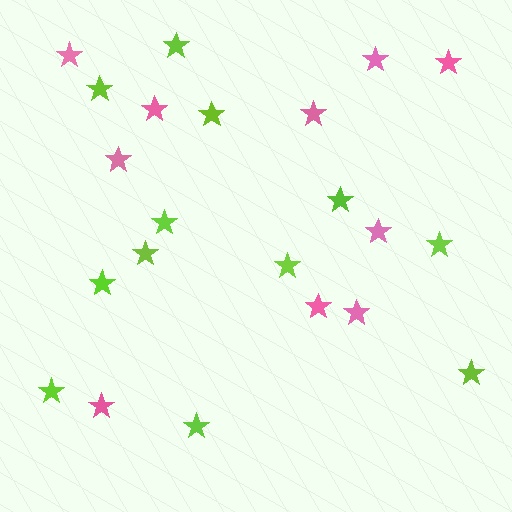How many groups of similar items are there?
There are 2 groups: one group of pink stars (10) and one group of lime stars (12).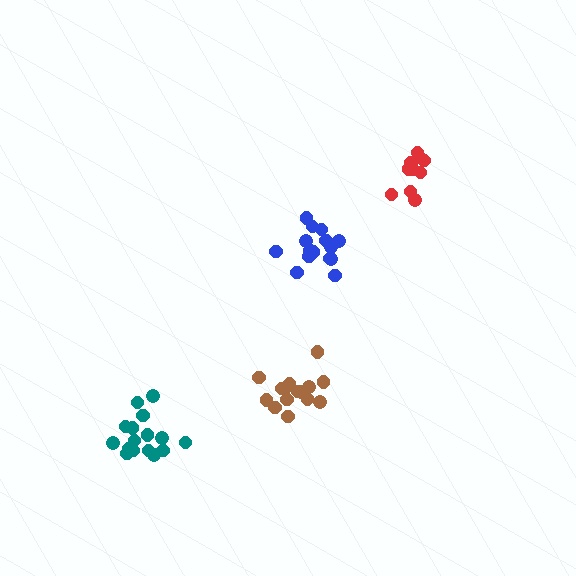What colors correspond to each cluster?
The clusters are colored: red, brown, teal, blue.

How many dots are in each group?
Group 1: 10 dots, Group 2: 15 dots, Group 3: 16 dots, Group 4: 15 dots (56 total).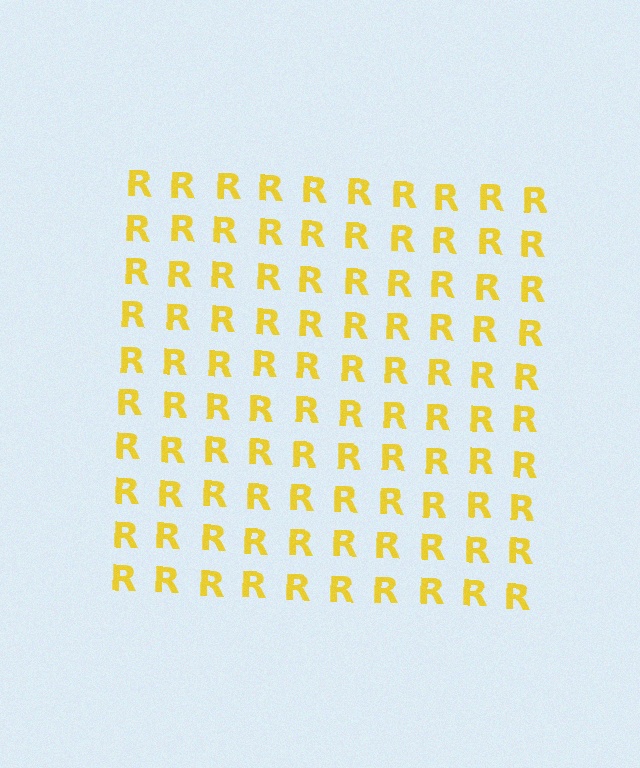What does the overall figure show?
The overall figure shows a square.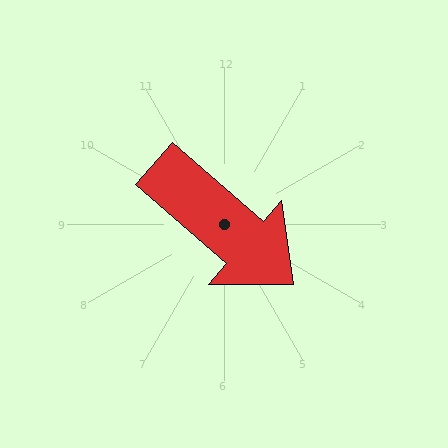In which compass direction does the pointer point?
Southeast.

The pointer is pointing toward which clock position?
Roughly 4 o'clock.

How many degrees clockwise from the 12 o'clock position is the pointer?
Approximately 131 degrees.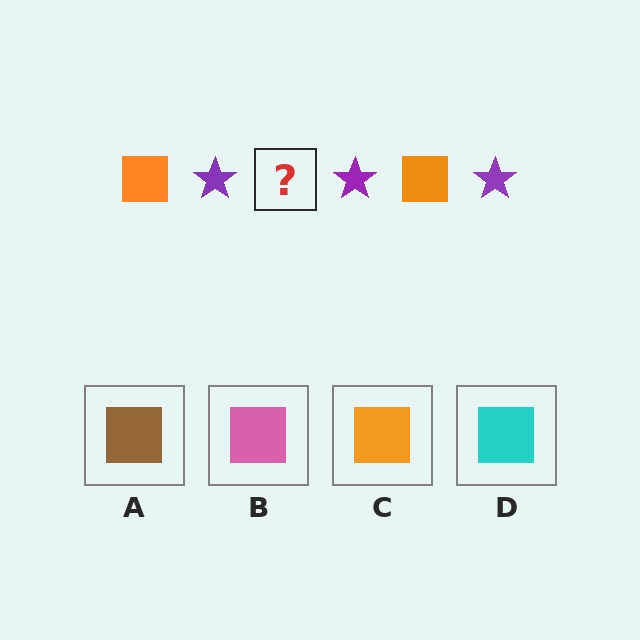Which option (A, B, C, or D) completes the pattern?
C.